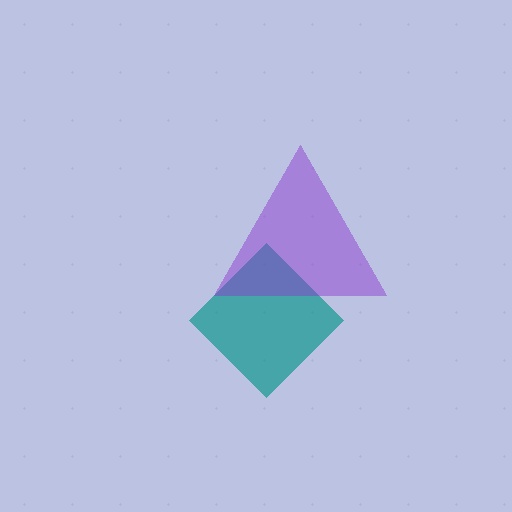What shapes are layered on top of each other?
The layered shapes are: a teal diamond, a purple triangle.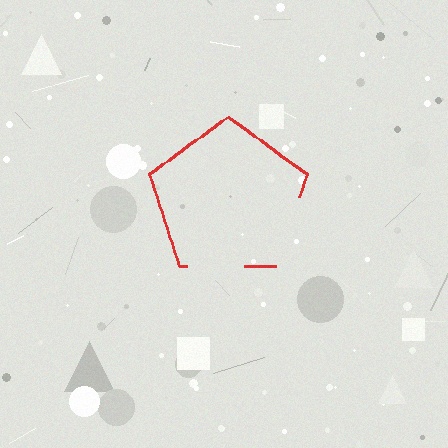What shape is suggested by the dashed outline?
The dashed outline suggests a pentagon.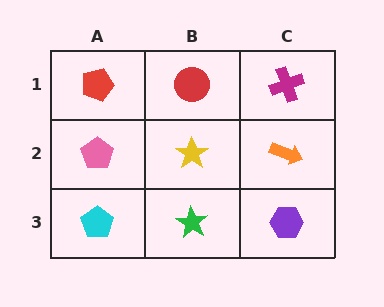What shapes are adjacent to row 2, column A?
A red pentagon (row 1, column A), a cyan pentagon (row 3, column A), a yellow star (row 2, column B).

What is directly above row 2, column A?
A red pentagon.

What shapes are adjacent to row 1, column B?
A yellow star (row 2, column B), a red pentagon (row 1, column A), a magenta cross (row 1, column C).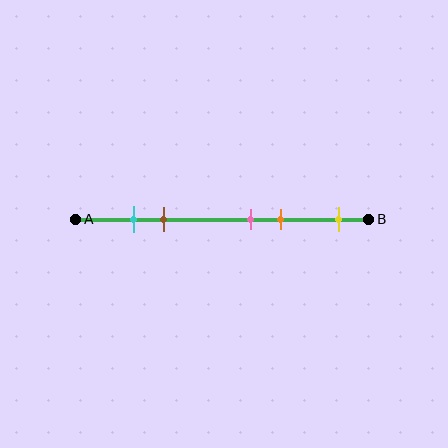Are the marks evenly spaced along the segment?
No, the marks are not evenly spaced.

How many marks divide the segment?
There are 5 marks dividing the segment.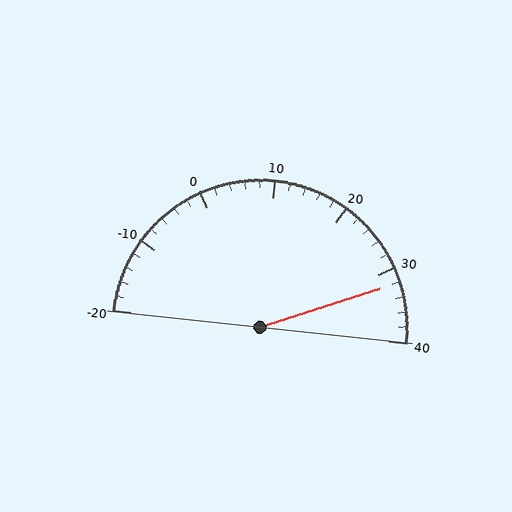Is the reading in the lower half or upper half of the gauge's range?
The reading is in the upper half of the range (-20 to 40).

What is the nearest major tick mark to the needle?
The nearest major tick mark is 30.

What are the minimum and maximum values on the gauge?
The gauge ranges from -20 to 40.